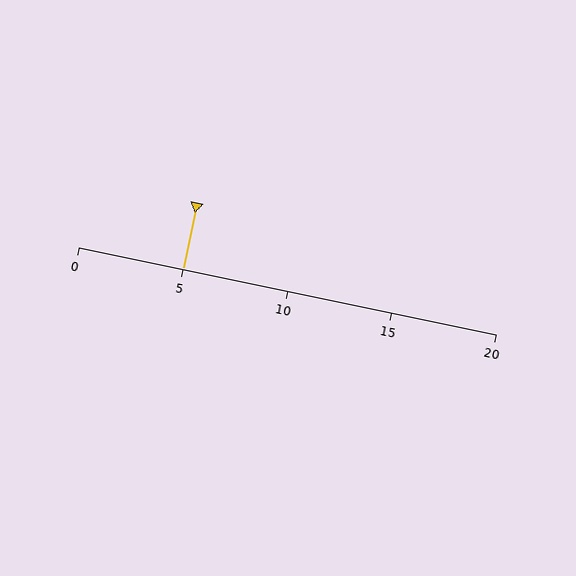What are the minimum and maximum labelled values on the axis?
The axis runs from 0 to 20.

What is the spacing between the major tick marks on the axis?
The major ticks are spaced 5 apart.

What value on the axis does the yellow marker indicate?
The marker indicates approximately 5.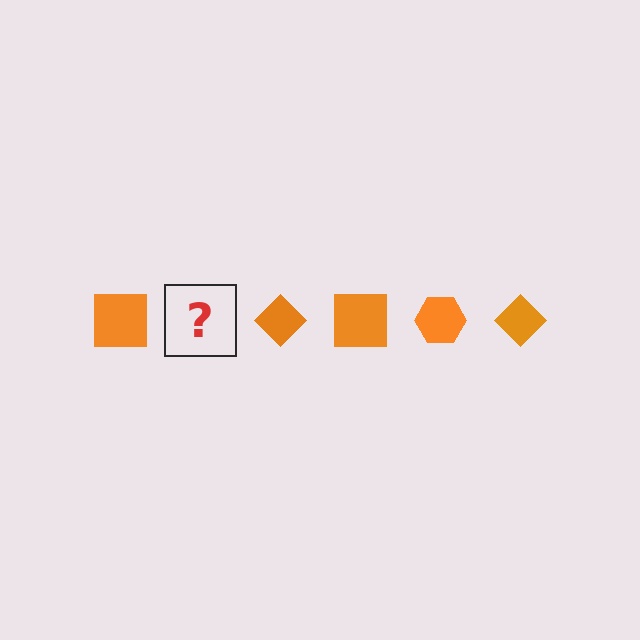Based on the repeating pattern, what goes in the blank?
The blank should be an orange hexagon.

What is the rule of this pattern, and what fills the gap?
The rule is that the pattern cycles through square, hexagon, diamond shapes in orange. The gap should be filled with an orange hexagon.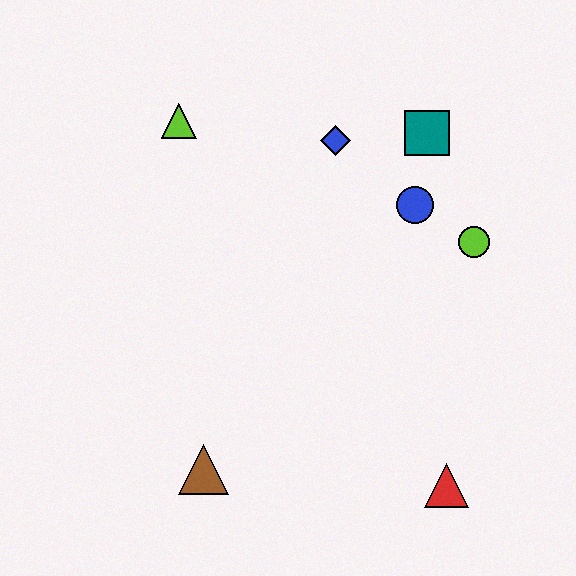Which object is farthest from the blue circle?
The brown triangle is farthest from the blue circle.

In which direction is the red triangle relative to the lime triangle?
The red triangle is below the lime triangle.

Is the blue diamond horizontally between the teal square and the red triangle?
No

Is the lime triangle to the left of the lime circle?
Yes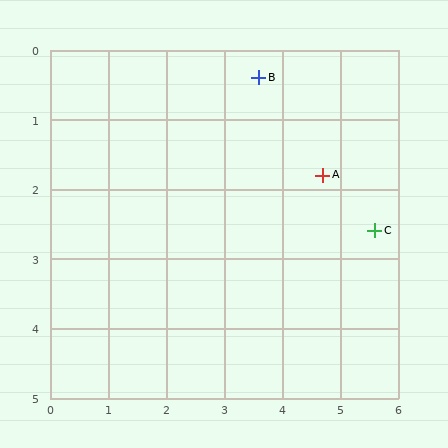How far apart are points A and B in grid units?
Points A and B are about 1.8 grid units apart.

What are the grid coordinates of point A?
Point A is at approximately (4.7, 1.8).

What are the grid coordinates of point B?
Point B is at approximately (3.6, 0.4).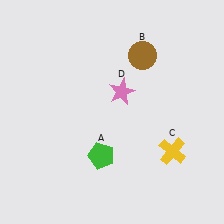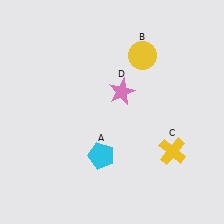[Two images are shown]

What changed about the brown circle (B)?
In Image 1, B is brown. In Image 2, it changed to yellow.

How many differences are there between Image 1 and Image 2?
There are 2 differences between the two images.